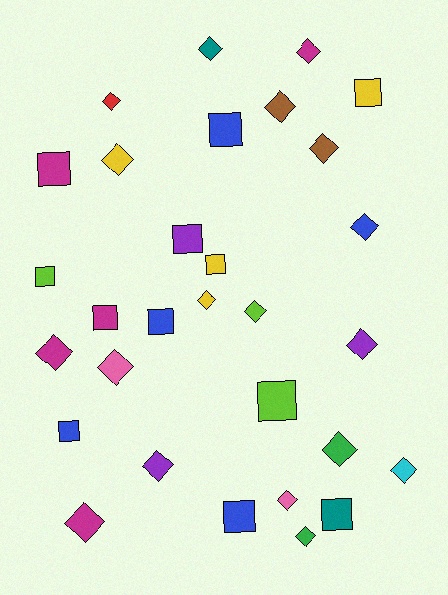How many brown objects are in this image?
There are 2 brown objects.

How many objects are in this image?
There are 30 objects.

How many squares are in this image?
There are 12 squares.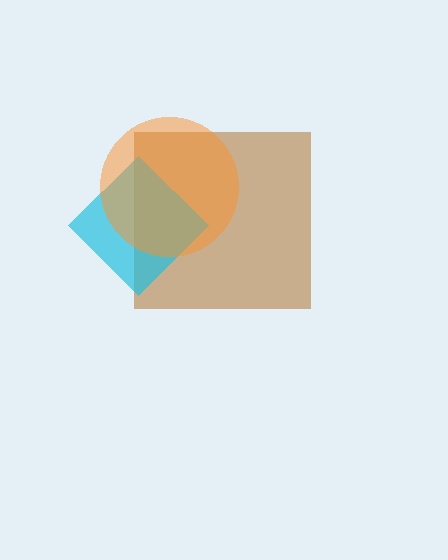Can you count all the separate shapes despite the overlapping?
Yes, there are 3 separate shapes.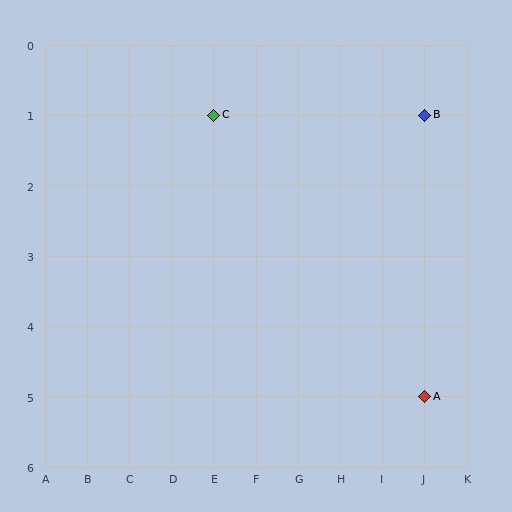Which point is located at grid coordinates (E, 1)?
Point C is at (E, 1).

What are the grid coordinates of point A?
Point A is at grid coordinates (J, 5).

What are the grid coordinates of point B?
Point B is at grid coordinates (J, 1).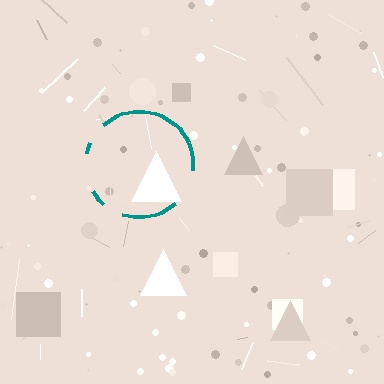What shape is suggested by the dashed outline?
The dashed outline suggests a circle.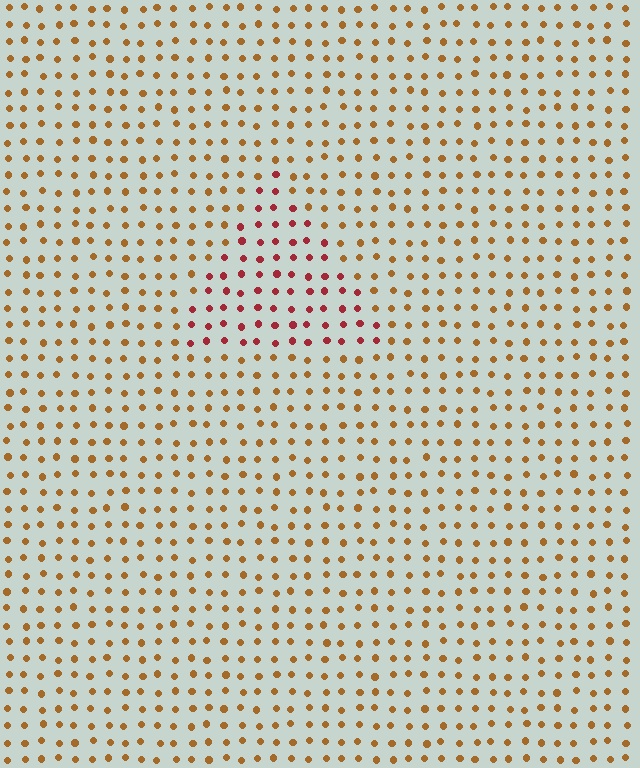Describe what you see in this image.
The image is filled with small brown elements in a uniform arrangement. A triangle-shaped region is visible where the elements are tinted to a slightly different hue, forming a subtle color boundary.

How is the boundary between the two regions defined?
The boundary is defined purely by a slight shift in hue (about 40 degrees). Spacing, size, and orientation are identical on both sides.